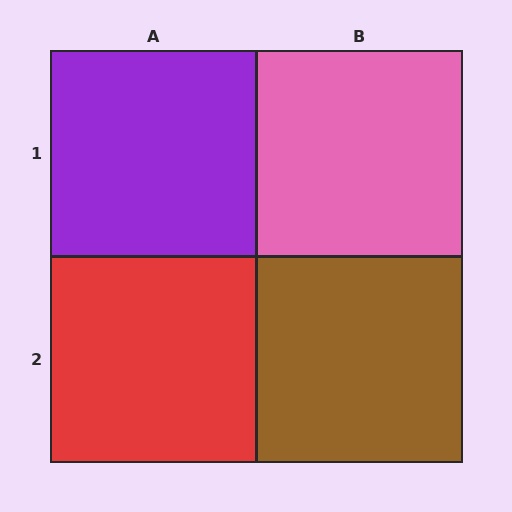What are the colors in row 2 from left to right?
Red, brown.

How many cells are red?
1 cell is red.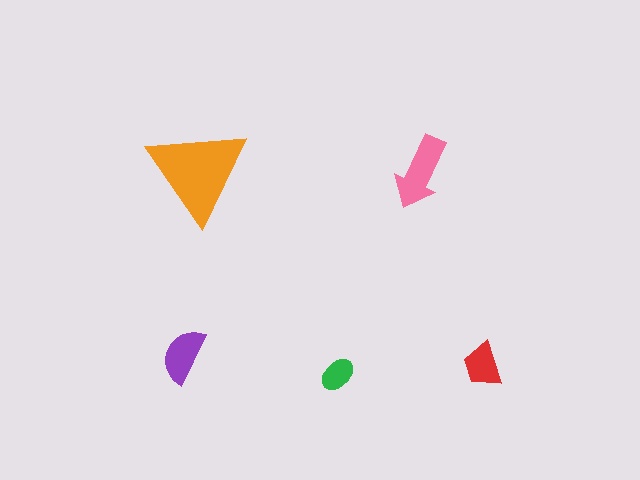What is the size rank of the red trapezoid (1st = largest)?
4th.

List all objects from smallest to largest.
The green ellipse, the red trapezoid, the purple semicircle, the pink arrow, the orange triangle.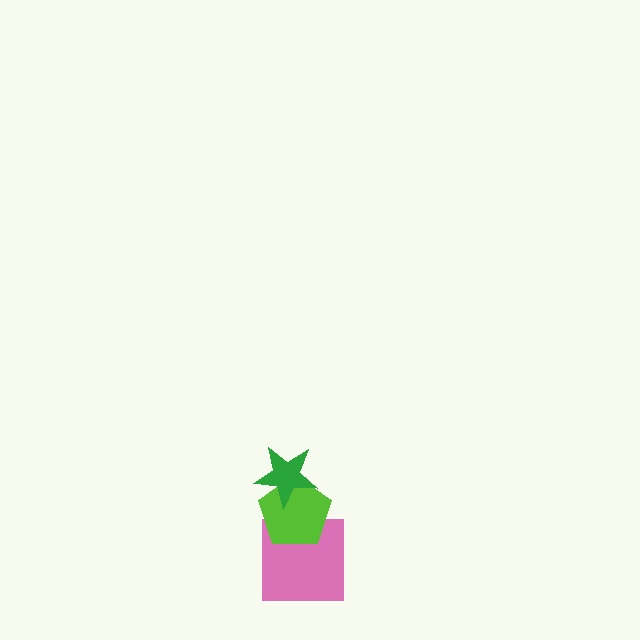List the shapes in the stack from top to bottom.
From top to bottom: the green star, the lime pentagon, the pink square.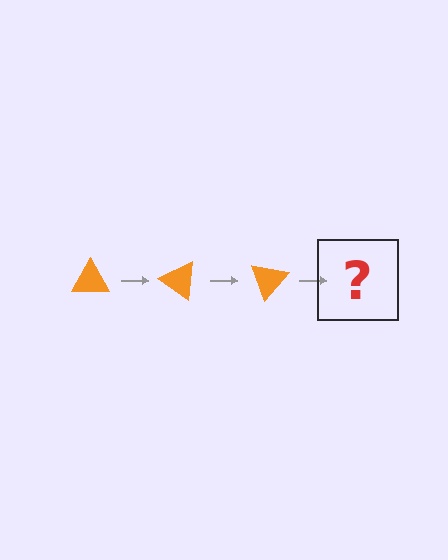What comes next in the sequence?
The next element should be an orange triangle rotated 105 degrees.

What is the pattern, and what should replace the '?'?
The pattern is that the triangle rotates 35 degrees each step. The '?' should be an orange triangle rotated 105 degrees.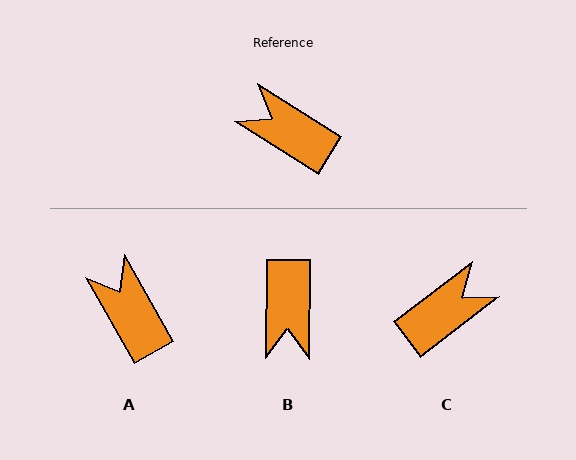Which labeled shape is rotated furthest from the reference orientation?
B, about 122 degrees away.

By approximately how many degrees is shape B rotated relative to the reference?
Approximately 122 degrees counter-clockwise.